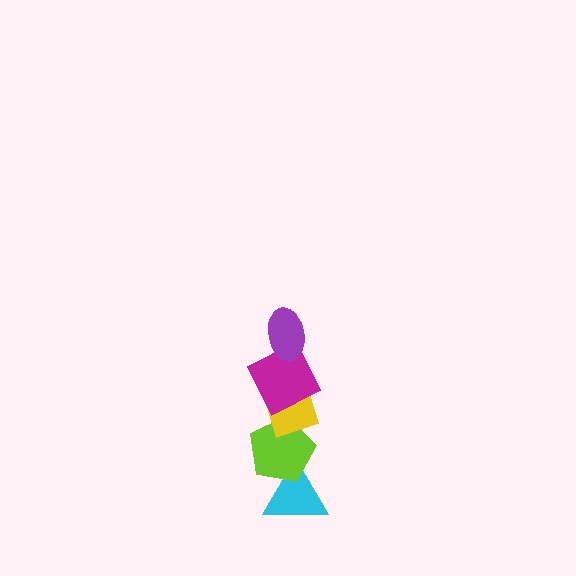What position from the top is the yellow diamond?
The yellow diamond is 3rd from the top.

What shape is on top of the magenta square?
The purple ellipse is on top of the magenta square.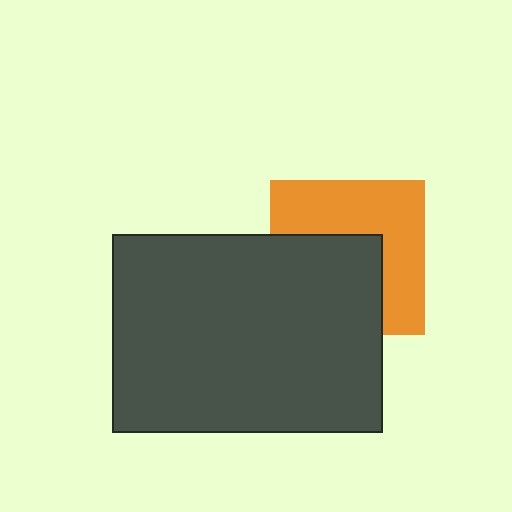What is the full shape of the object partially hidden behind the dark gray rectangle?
The partially hidden object is an orange square.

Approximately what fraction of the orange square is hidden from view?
Roughly 48% of the orange square is hidden behind the dark gray rectangle.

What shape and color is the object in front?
The object in front is a dark gray rectangle.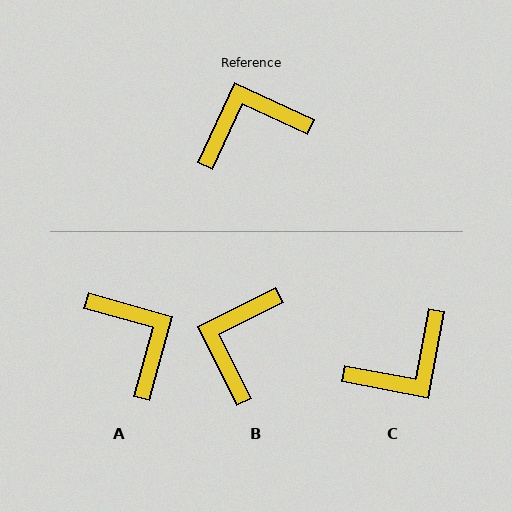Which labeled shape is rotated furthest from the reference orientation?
C, about 166 degrees away.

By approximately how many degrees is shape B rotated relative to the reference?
Approximately 51 degrees counter-clockwise.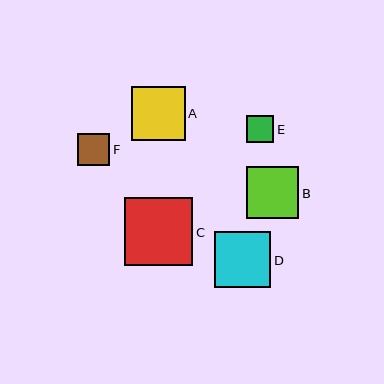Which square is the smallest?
Square E is the smallest with a size of approximately 27 pixels.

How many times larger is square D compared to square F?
Square D is approximately 1.7 times the size of square F.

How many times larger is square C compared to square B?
Square C is approximately 1.3 times the size of square B.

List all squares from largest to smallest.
From largest to smallest: C, D, A, B, F, E.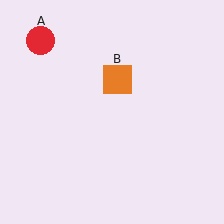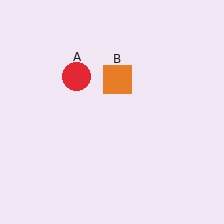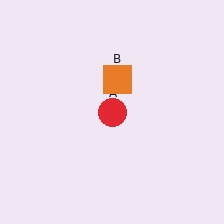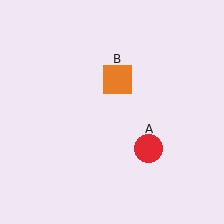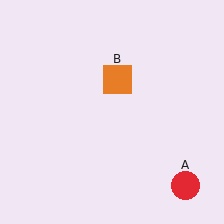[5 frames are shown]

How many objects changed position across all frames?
1 object changed position: red circle (object A).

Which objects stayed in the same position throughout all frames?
Orange square (object B) remained stationary.